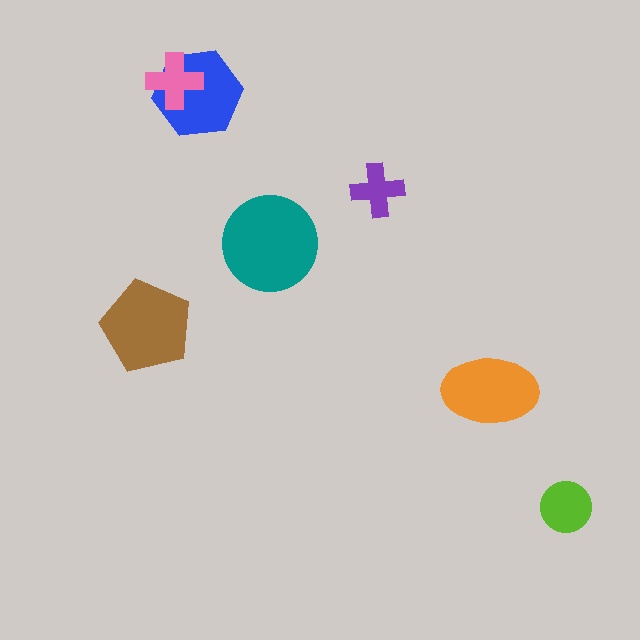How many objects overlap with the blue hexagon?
1 object overlaps with the blue hexagon.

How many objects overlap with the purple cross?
0 objects overlap with the purple cross.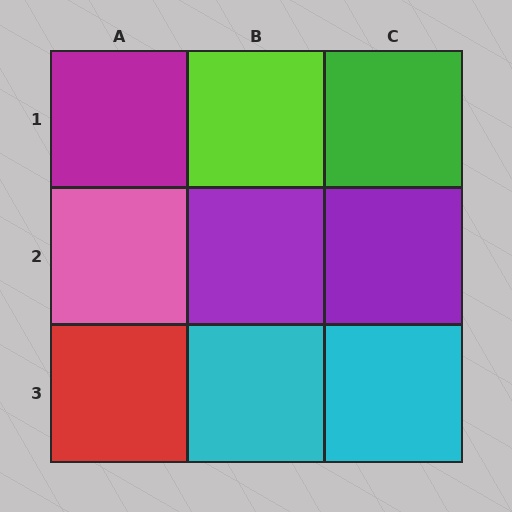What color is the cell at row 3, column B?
Cyan.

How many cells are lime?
1 cell is lime.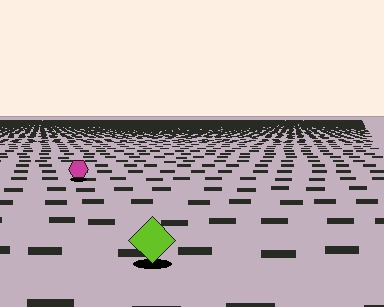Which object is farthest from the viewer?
The magenta hexagon is farthest from the viewer. It appears smaller and the ground texture around it is denser.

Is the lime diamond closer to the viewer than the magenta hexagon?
Yes. The lime diamond is closer — you can tell from the texture gradient: the ground texture is coarser near it.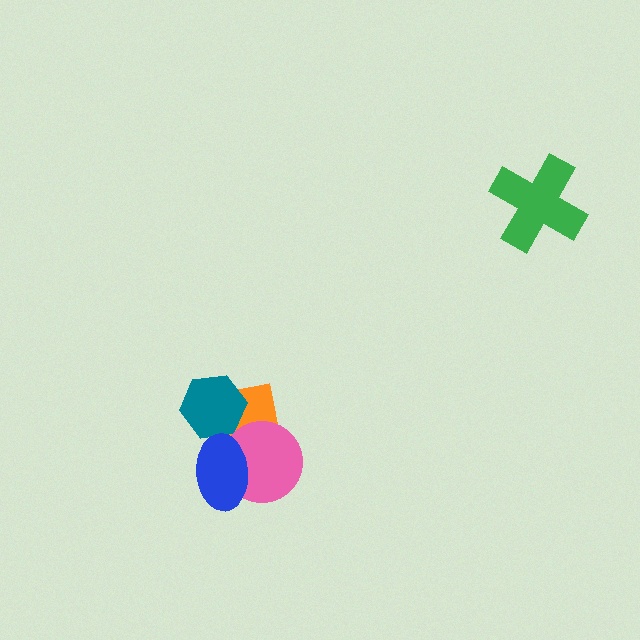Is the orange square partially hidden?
Yes, it is partially covered by another shape.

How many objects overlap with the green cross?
0 objects overlap with the green cross.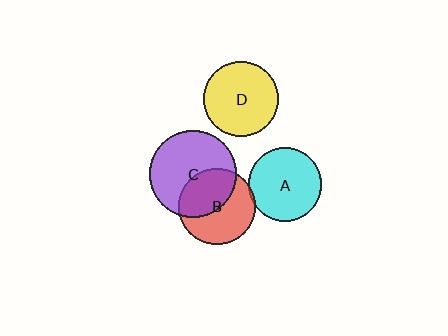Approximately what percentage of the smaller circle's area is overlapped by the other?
Approximately 5%.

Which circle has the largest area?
Circle C (purple).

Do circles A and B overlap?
Yes.